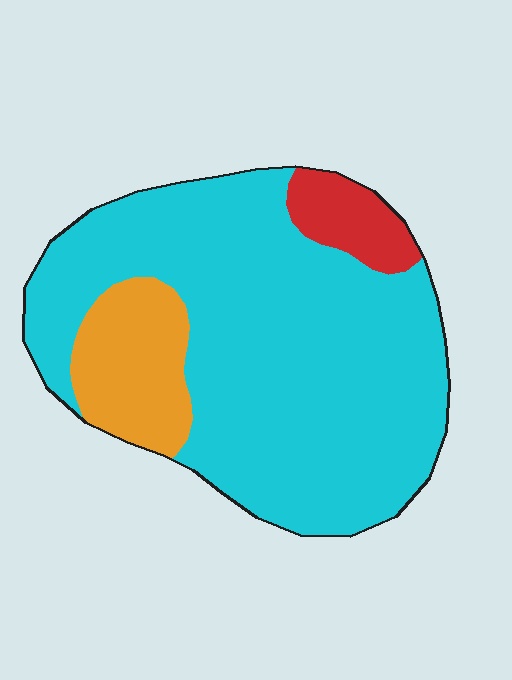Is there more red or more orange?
Orange.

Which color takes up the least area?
Red, at roughly 5%.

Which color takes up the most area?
Cyan, at roughly 80%.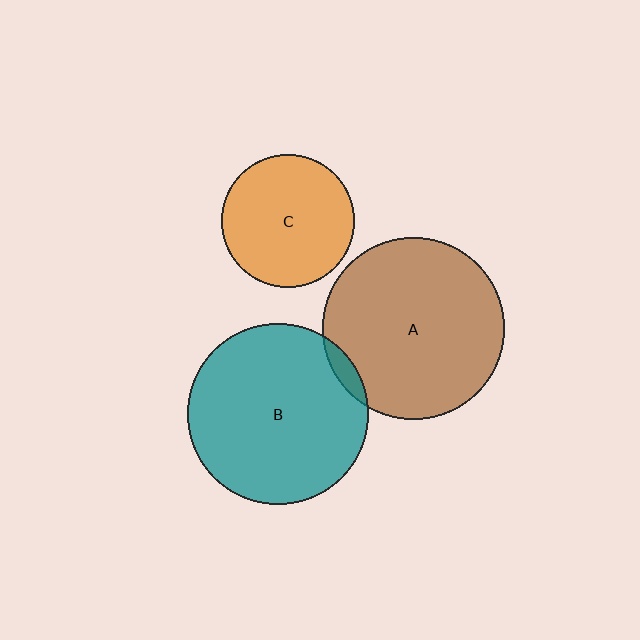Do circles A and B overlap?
Yes.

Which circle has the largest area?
Circle A (brown).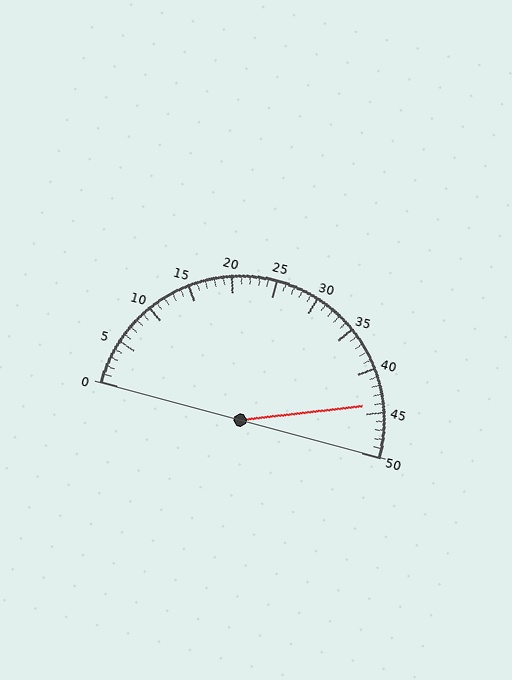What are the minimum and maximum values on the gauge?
The gauge ranges from 0 to 50.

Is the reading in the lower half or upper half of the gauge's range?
The reading is in the upper half of the range (0 to 50).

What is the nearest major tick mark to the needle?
The nearest major tick mark is 45.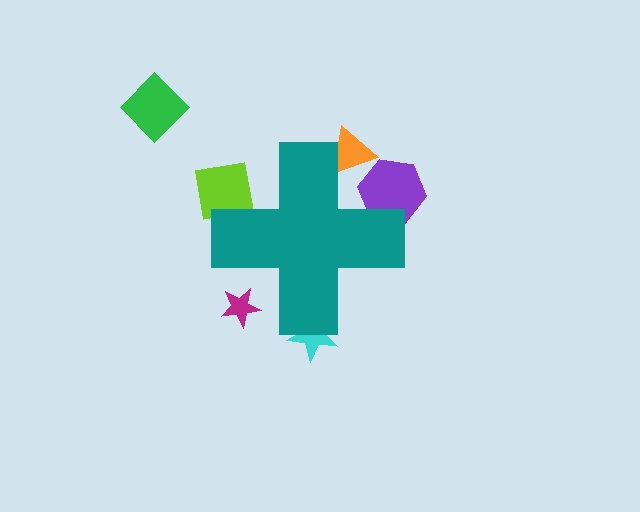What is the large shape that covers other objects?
A teal cross.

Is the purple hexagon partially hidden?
Yes, the purple hexagon is partially hidden behind the teal cross.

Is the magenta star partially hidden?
Yes, the magenta star is partially hidden behind the teal cross.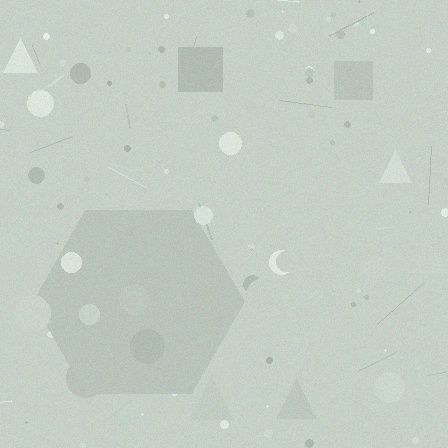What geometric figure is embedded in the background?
A hexagon is embedded in the background.